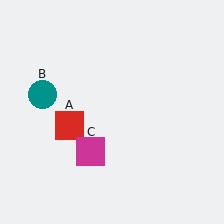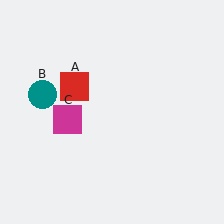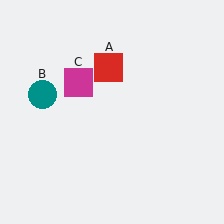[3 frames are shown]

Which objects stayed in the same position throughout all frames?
Teal circle (object B) remained stationary.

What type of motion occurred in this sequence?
The red square (object A), magenta square (object C) rotated clockwise around the center of the scene.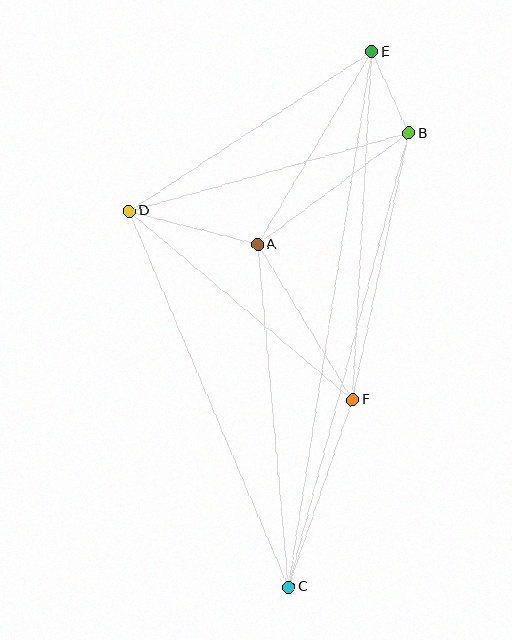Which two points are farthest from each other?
Points C and E are farthest from each other.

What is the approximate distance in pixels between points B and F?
The distance between B and F is approximately 272 pixels.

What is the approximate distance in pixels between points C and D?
The distance between C and D is approximately 408 pixels.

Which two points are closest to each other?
Points B and E are closest to each other.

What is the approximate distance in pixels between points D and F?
The distance between D and F is approximately 292 pixels.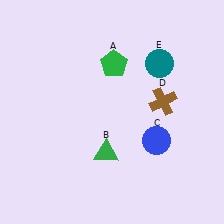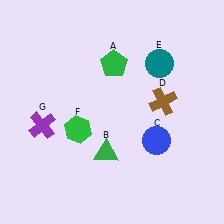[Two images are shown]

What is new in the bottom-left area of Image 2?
A green hexagon (F) was added in the bottom-left area of Image 2.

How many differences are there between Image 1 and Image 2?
There are 2 differences between the two images.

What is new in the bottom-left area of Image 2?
A purple cross (G) was added in the bottom-left area of Image 2.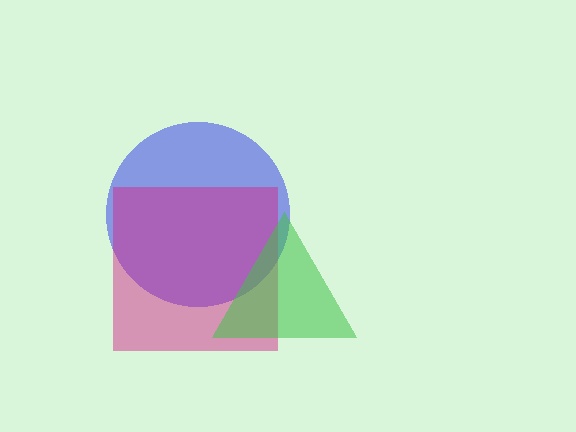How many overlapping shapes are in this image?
There are 3 overlapping shapes in the image.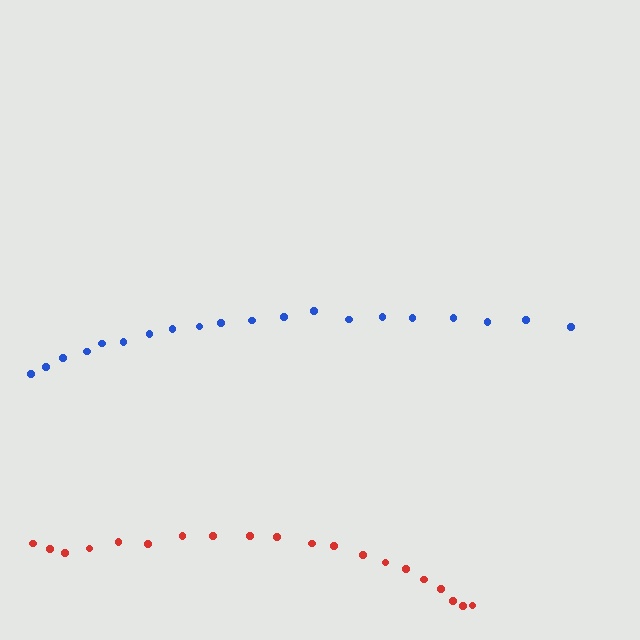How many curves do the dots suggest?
There are 2 distinct paths.